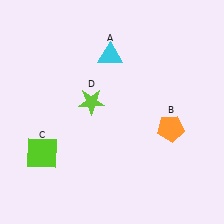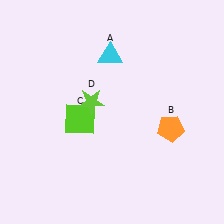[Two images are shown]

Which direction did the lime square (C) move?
The lime square (C) moved right.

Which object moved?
The lime square (C) moved right.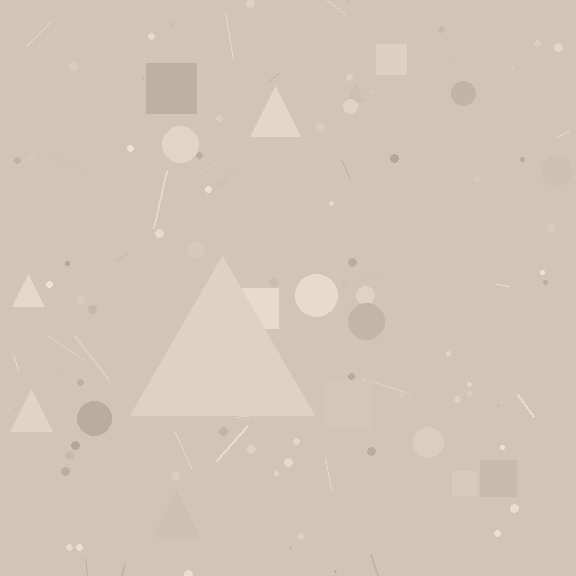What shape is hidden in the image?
A triangle is hidden in the image.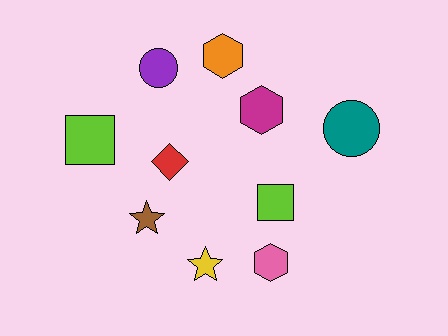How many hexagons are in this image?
There are 3 hexagons.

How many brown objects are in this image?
There is 1 brown object.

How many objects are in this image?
There are 10 objects.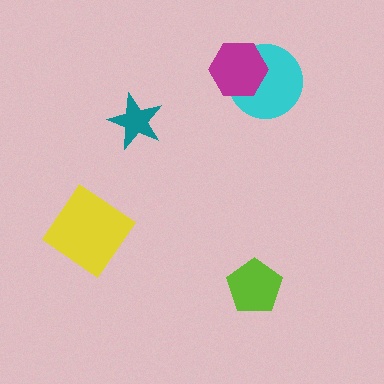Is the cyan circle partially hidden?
Yes, it is partially covered by another shape.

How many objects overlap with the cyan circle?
1 object overlaps with the cyan circle.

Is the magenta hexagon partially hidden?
No, no other shape covers it.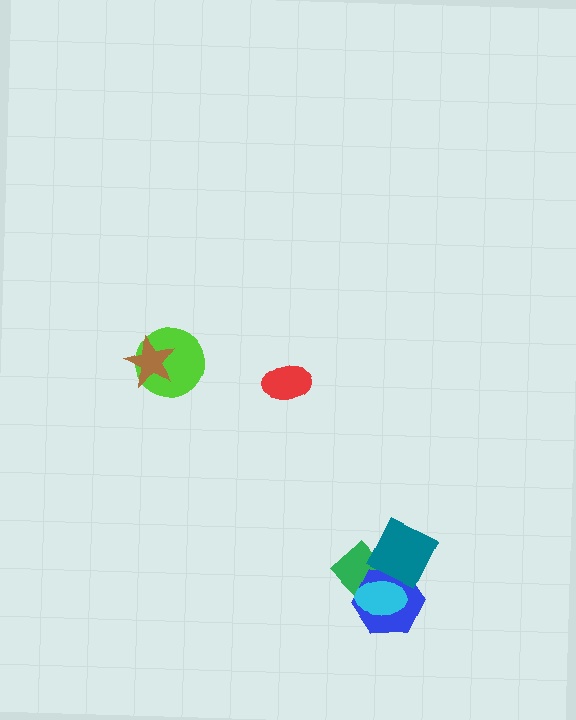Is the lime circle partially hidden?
Yes, it is partially covered by another shape.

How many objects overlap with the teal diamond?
3 objects overlap with the teal diamond.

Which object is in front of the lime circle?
The brown star is in front of the lime circle.